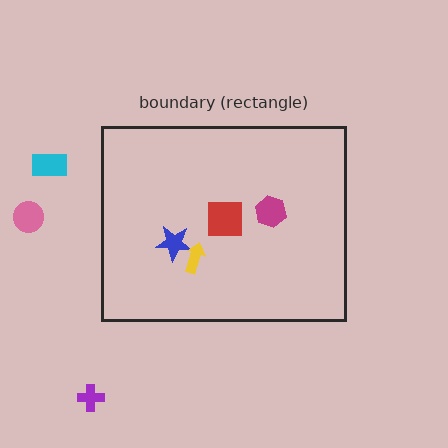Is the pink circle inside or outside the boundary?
Outside.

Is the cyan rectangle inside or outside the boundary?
Outside.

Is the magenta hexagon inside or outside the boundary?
Inside.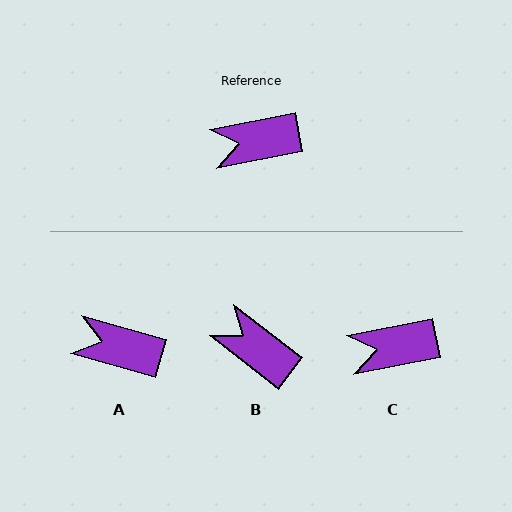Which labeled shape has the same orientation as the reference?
C.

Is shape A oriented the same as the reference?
No, it is off by about 27 degrees.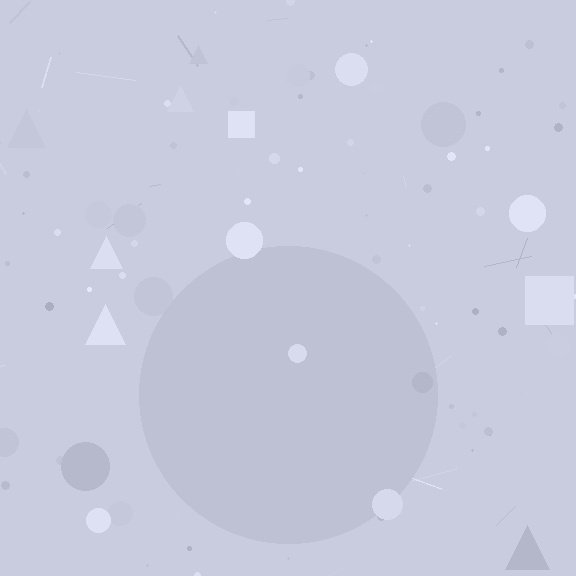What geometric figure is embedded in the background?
A circle is embedded in the background.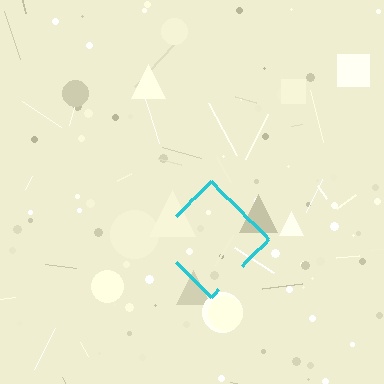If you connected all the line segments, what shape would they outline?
They would outline a diamond.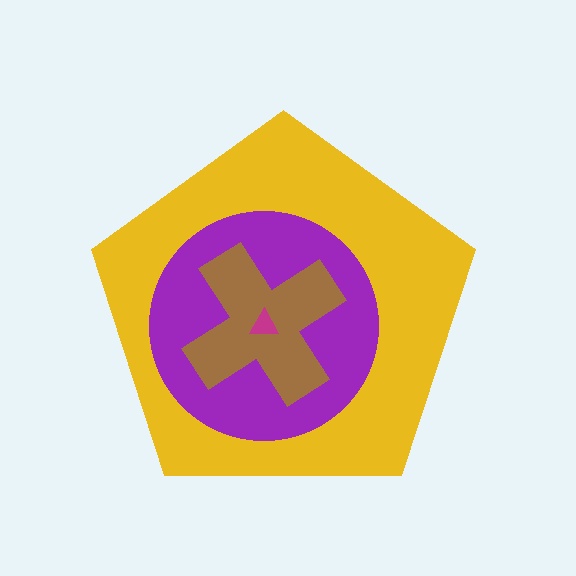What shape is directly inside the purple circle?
The brown cross.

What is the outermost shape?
The yellow pentagon.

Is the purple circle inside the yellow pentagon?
Yes.